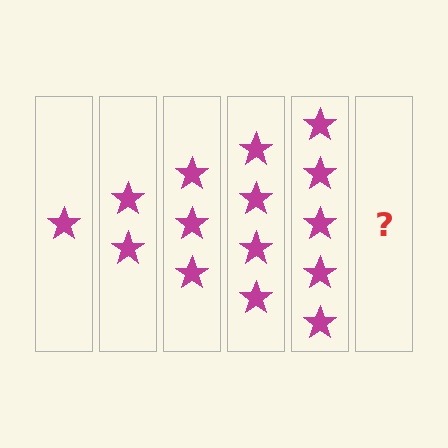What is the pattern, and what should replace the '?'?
The pattern is that each step adds one more star. The '?' should be 6 stars.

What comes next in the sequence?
The next element should be 6 stars.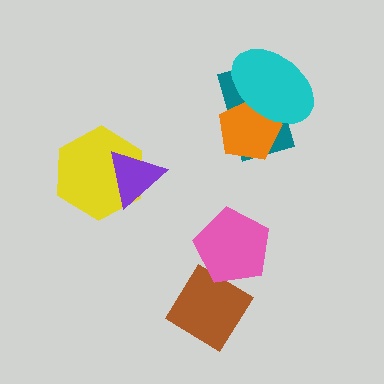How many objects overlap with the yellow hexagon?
1 object overlaps with the yellow hexagon.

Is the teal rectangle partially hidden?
Yes, it is partially covered by another shape.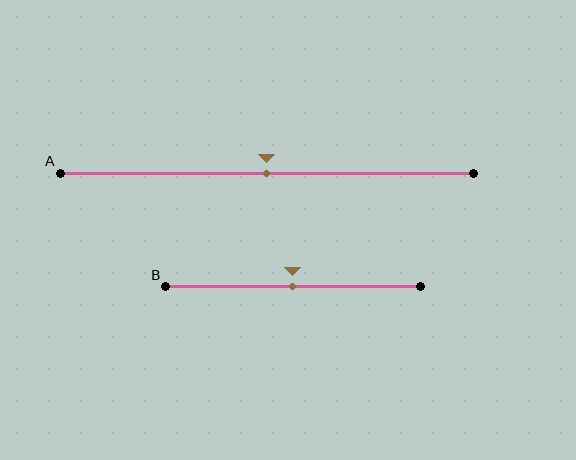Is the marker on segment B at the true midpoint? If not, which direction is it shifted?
Yes, the marker on segment B is at the true midpoint.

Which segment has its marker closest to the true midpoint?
Segment A has its marker closest to the true midpoint.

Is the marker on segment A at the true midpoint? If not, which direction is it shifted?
Yes, the marker on segment A is at the true midpoint.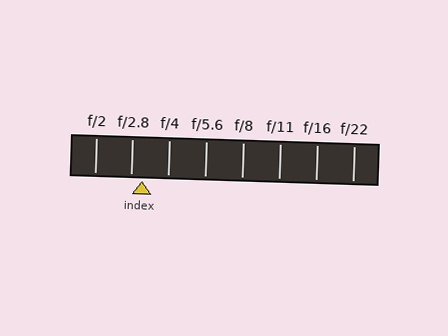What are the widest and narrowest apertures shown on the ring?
The widest aperture shown is f/2 and the narrowest is f/22.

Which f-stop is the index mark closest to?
The index mark is closest to f/2.8.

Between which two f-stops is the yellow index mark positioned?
The index mark is between f/2.8 and f/4.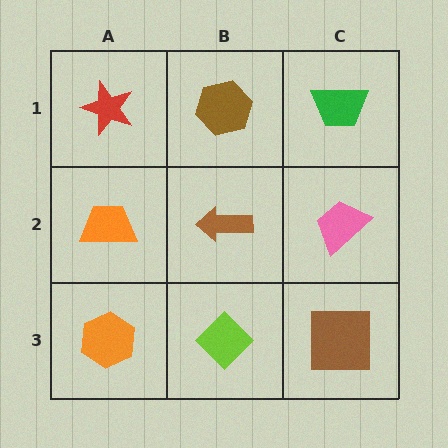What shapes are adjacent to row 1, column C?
A pink trapezoid (row 2, column C), a brown hexagon (row 1, column B).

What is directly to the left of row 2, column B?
An orange trapezoid.